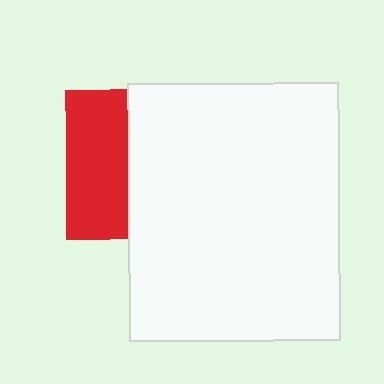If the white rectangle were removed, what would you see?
You would see the complete red square.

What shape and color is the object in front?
The object in front is a white rectangle.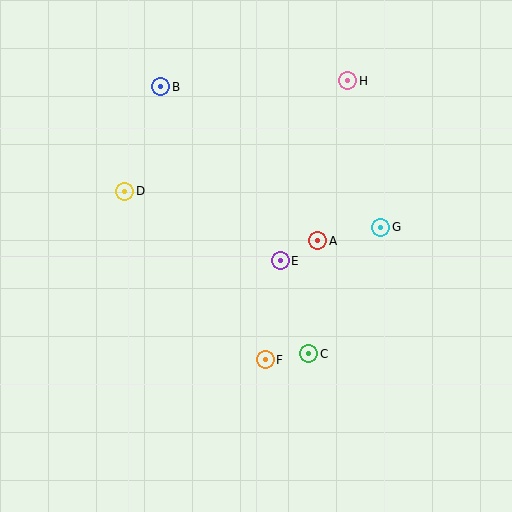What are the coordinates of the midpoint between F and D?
The midpoint between F and D is at (195, 276).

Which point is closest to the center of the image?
Point E at (280, 261) is closest to the center.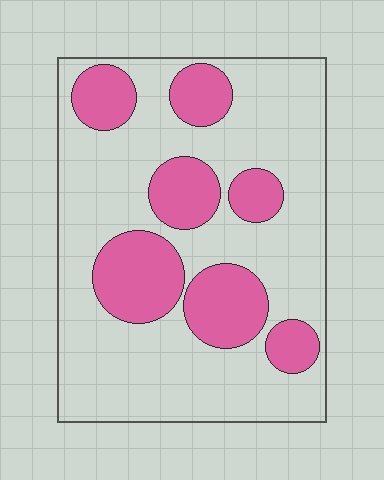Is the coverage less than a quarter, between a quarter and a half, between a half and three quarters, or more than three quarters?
Between a quarter and a half.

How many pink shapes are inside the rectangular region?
7.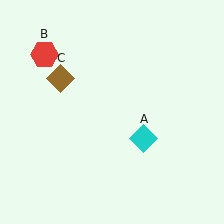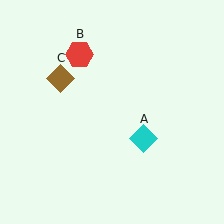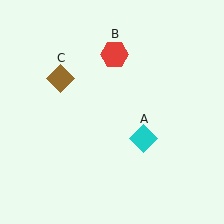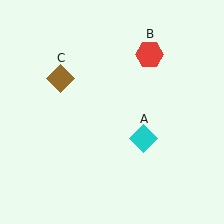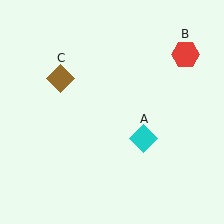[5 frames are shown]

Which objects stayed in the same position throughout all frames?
Cyan diamond (object A) and brown diamond (object C) remained stationary.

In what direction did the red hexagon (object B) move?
The red hexagon (object B) moved right.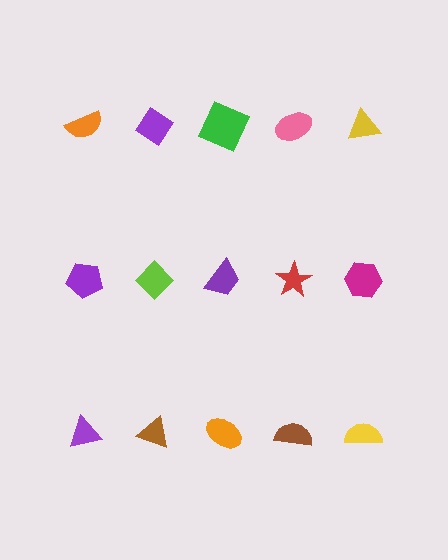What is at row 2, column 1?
A purple pentagon.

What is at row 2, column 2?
A lime diamond.